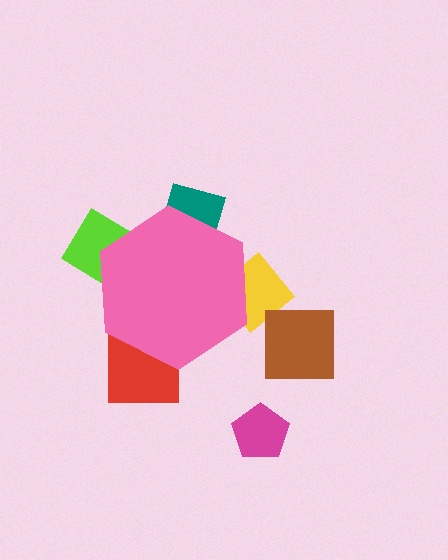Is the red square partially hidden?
Yes, the red square is partially hidden behind the pink hexagon.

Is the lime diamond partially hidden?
Yes, the lime diamond is partially hidden behind the pink hexagon.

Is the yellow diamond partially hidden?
Yes, the yellow diamond is partially hidden behind the pink hexagon.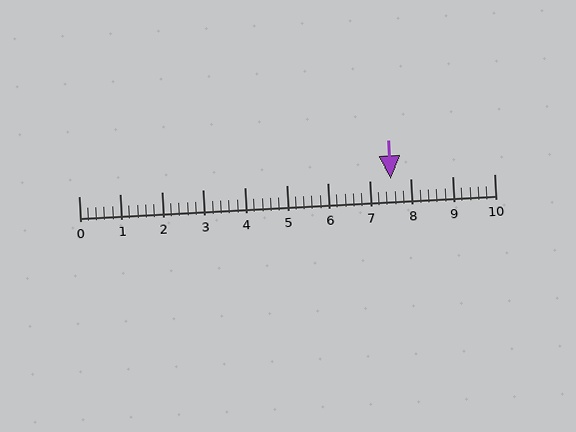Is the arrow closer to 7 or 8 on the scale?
The arrow is closer to 8.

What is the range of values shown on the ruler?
The ruler shows values from 0 to 10.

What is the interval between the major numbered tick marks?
The major tick marks are spaced 1 units apart.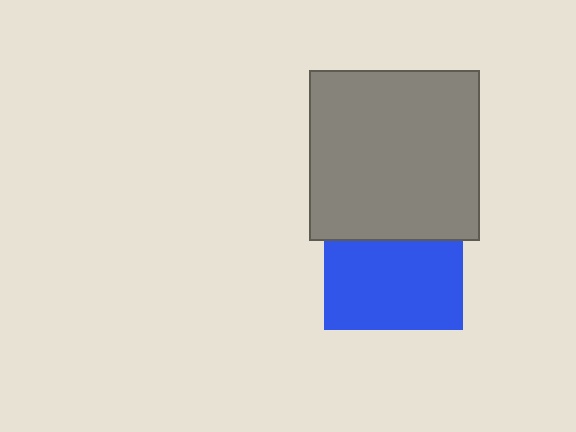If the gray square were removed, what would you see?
You would see the complete blue square.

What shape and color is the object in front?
The object in front is a gray square.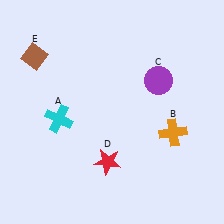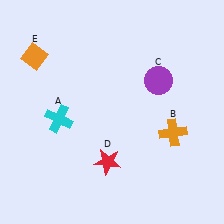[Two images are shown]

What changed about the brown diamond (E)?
In Image 1, E is brown. In Image 2, it changed to orange.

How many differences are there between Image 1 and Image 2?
There is 1 difference between the two images.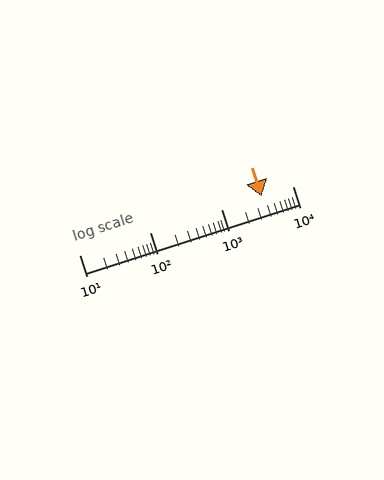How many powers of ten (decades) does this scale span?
The scale spans 3 decades, from 10 to 10000.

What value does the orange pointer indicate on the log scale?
The pointer indicates approximately 3700.